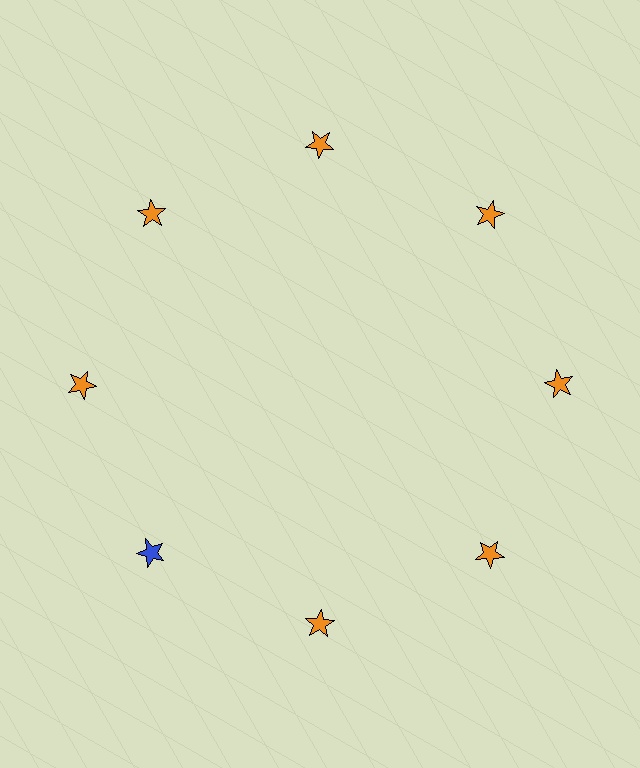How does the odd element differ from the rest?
It has a different color: blue instead of orange.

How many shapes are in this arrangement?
There are 8 shapes arranged in a ring pattern.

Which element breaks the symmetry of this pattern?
The blue star at roughly the 8 o'clock position breaks the symmetry. All other shapes are orange stars.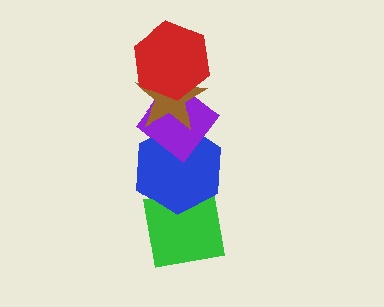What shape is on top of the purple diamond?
The brown star is on top of the purple diamond.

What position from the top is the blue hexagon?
The blue hexagon is 4th from the top.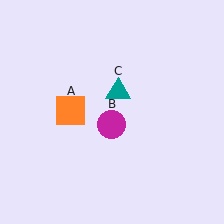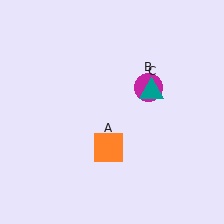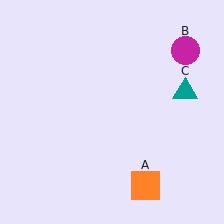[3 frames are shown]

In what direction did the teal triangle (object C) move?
The teal triangle (object C) moved right.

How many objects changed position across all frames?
3 objects changed position: orange square (object A), magenta circle (object B), teal triangle (object C).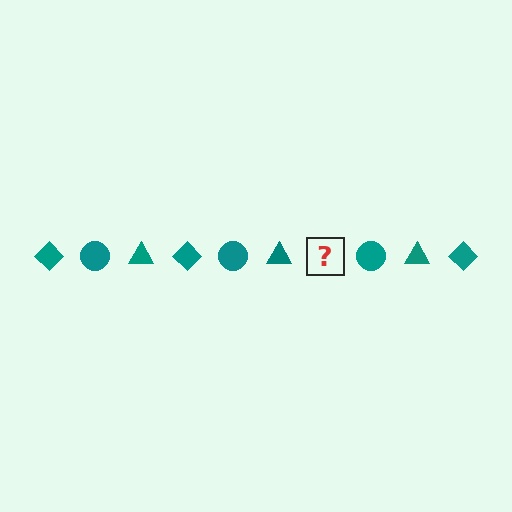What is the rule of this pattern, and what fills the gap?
The rule is that the pattern cycles through diamond, circle, triangle shapes in teal. The gap should be filled with a teal diamond.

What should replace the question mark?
The question mark should be replaced with a teal diamond.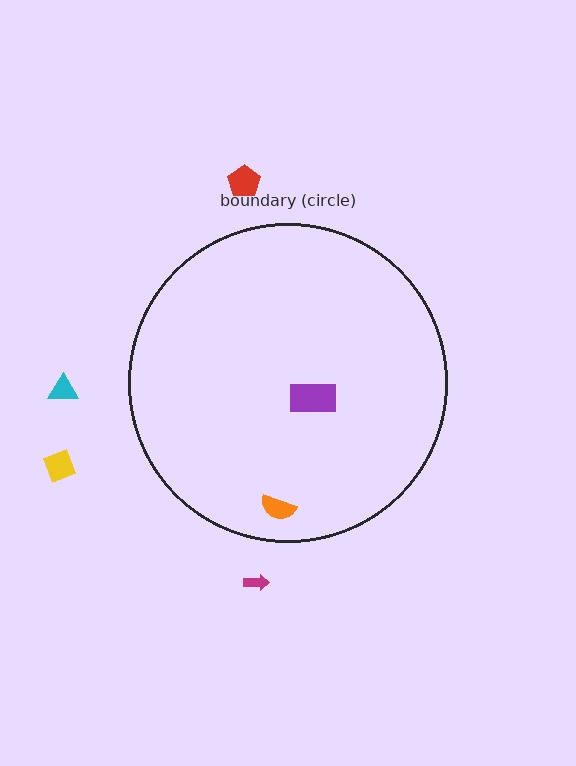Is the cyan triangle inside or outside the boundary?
Outside.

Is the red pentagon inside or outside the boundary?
Outside.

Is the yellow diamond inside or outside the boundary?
Outside.